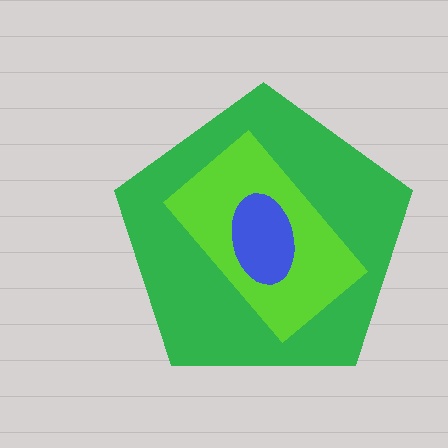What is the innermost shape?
The blue ellipse.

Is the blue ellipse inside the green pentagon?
Yes.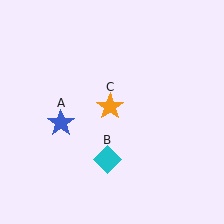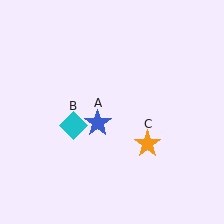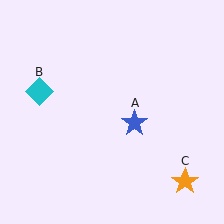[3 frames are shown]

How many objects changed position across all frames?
3 objects changed position: blue star (object A), cyan diamond (object B), orange star (object C).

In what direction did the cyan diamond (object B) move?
The cyan diamond (object B) moved up and to the left.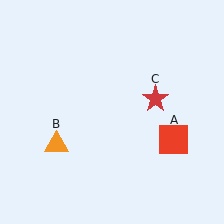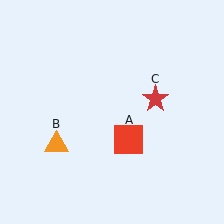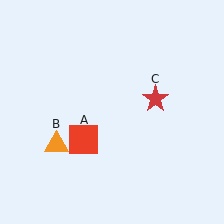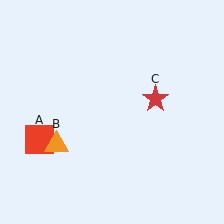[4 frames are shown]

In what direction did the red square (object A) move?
The red square (object A) moved left.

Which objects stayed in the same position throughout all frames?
Orange triangle (object B) and red star (object C) remained stationary.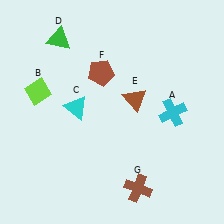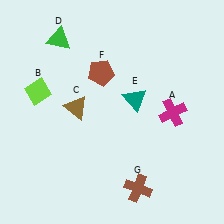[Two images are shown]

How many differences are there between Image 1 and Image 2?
There are 3 differences between the two images.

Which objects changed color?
A changed from cyan to magenta. C changed from cyan to brown. E changed from brown to teal.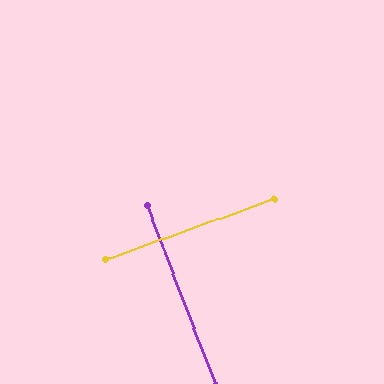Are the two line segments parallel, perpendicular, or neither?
Perpendicular — they meet at approximately 89°.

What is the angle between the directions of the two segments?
Approximately 89 degrees.